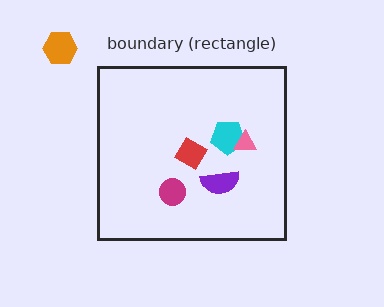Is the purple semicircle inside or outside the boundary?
Inside.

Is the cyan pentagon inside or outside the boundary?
Inside.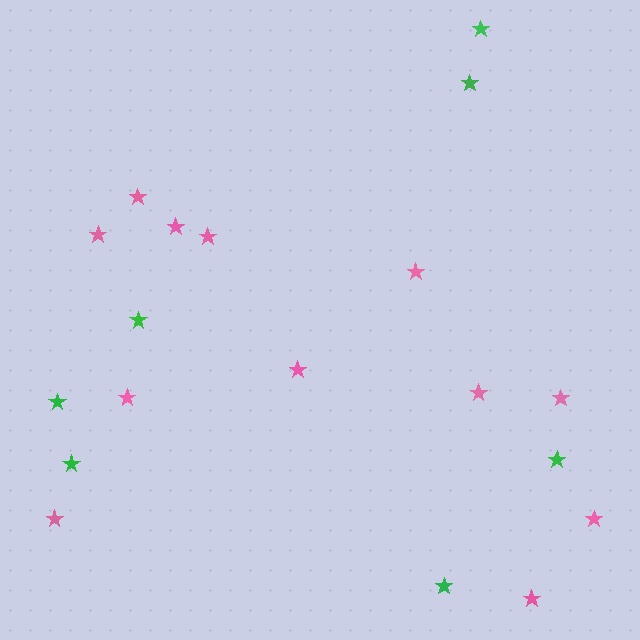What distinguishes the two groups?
There are 2 groups: one group of green stars (7) and one group of pink stars (12).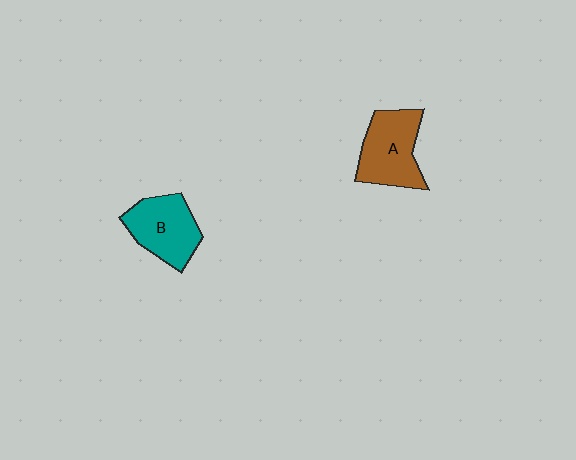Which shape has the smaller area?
Shape B (teal).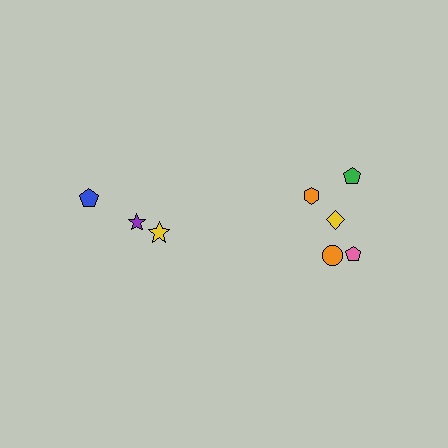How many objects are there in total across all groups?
There are 8 objects.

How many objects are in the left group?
There are 3 objects.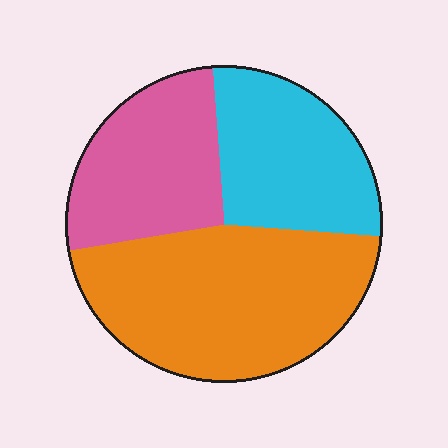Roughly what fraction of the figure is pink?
Pink takes up about one quarter (1/4) of the figure.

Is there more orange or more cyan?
Orange.